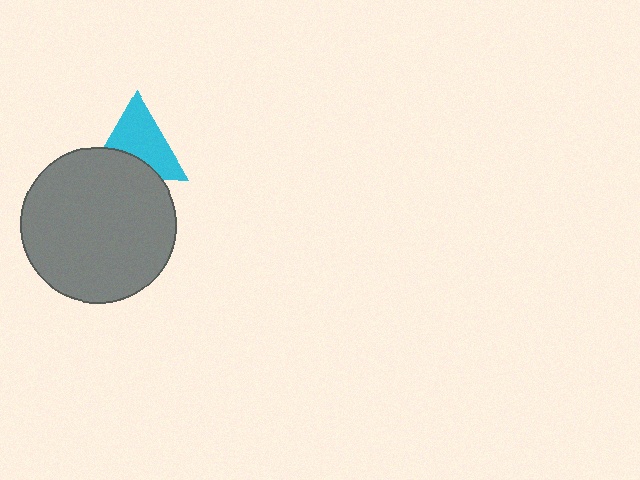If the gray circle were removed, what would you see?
You would see the complete cyan triangle.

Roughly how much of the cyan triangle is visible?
Most of it is visible (roughly 66%).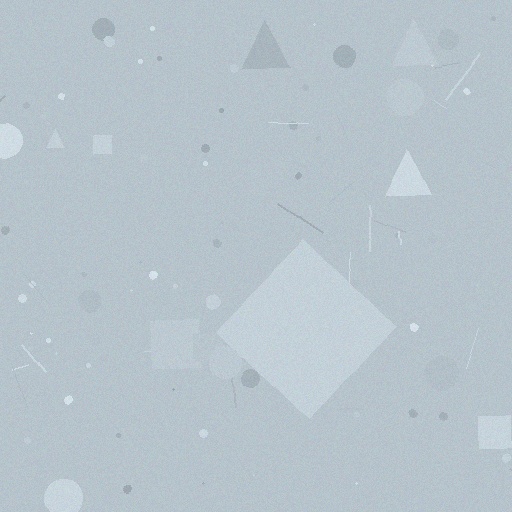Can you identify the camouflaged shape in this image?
The camouflaged shape is a diamond.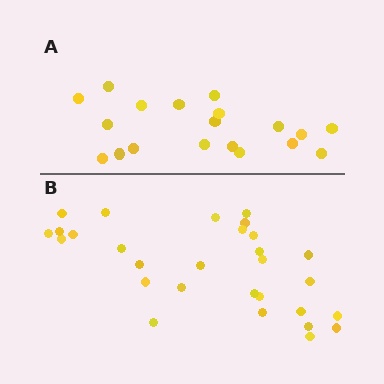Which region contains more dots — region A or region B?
Region B (the bottom region) has more dots.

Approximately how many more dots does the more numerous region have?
Region B has roughly 10 or so more dots than region A.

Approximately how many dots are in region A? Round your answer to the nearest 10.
About 20 dots. (The exact count is 19, which rounds to 20.)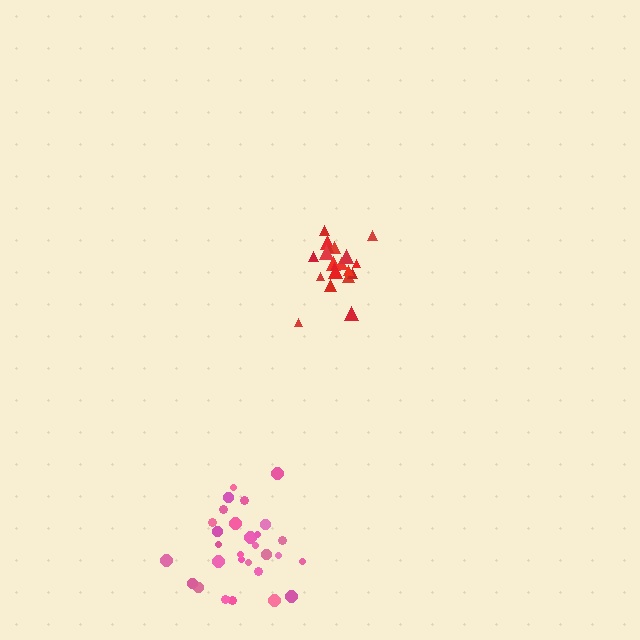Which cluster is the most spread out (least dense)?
Pink.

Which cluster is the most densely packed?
Red.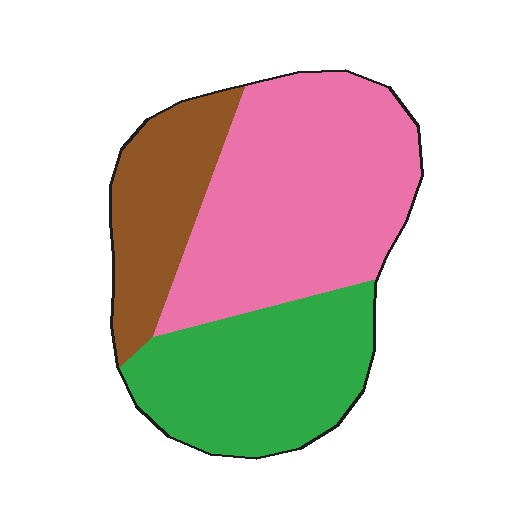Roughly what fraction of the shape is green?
Green covers about 30% of the shape.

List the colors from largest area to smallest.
From largest to smallest: pink, green, brown.